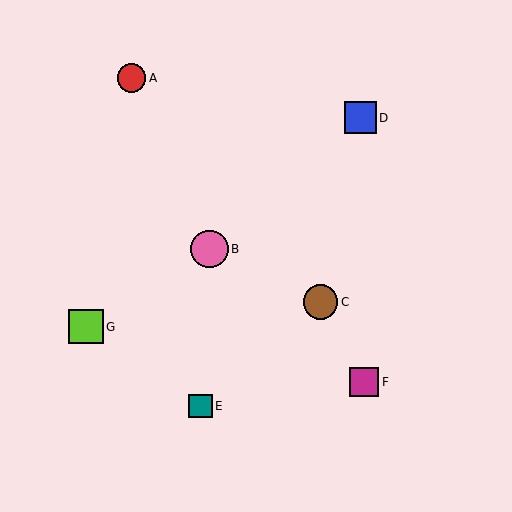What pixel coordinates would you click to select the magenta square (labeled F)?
Click at (364, 382) to select the magenta square F.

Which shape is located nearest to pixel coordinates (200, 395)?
The teal square (labeled E) at (200, 406) is nearest to that location.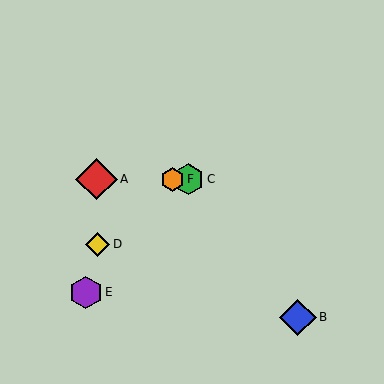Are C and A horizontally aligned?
Yes, both are at y≈179.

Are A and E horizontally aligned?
No, A is at y≈179 and E is at y≈292.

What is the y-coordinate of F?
Object F is at y≈179.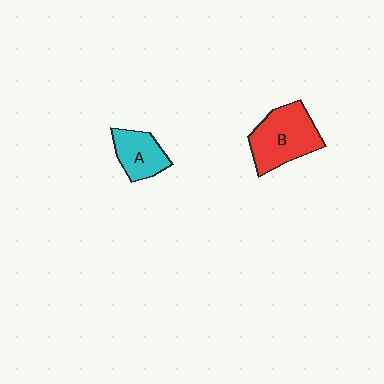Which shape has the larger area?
Shape B (red).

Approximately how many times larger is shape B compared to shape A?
Approximately 1.6 times.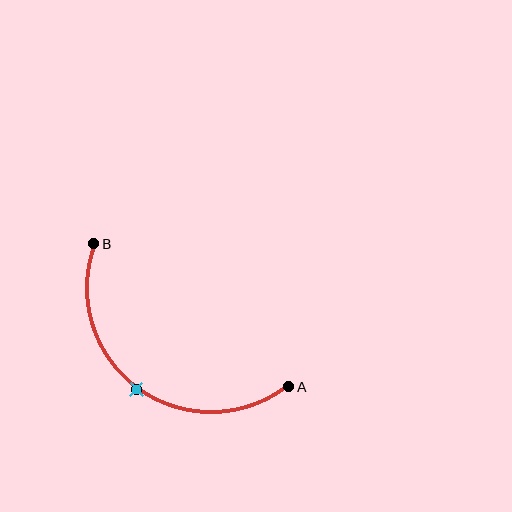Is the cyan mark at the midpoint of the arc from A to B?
Yes. The cyan mark lies on the arc at equal arc-length from both A and B — it is the arc midpoint.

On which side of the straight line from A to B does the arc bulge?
The arc bulges below and to the left of the straight line connecting A and B.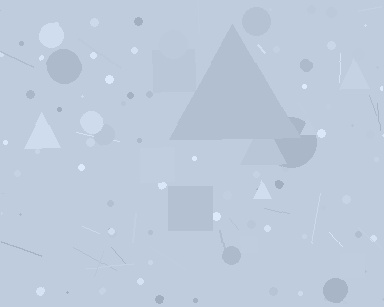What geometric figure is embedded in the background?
A triangle is embedded in the background.